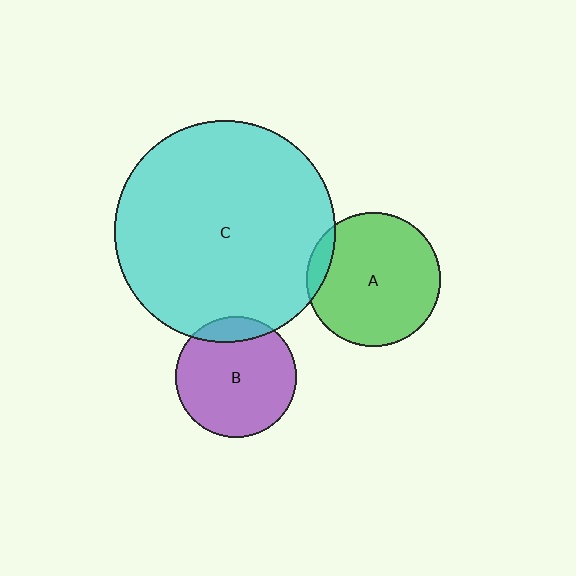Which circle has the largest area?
Circle C (cyan).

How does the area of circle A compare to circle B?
Approximately 1.2 times.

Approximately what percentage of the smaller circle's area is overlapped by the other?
Approximately 15%.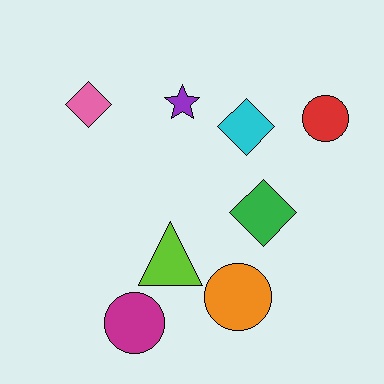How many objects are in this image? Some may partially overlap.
There are 8 objects.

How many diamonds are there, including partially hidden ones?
There are 3 diamonds.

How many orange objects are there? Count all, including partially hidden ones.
There is 1 orange object.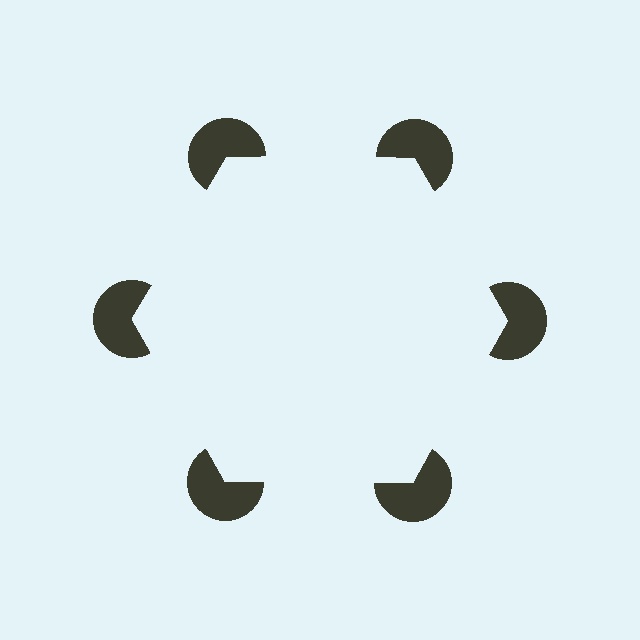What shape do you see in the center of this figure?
An illusory hexagon — its edges are inferred from the aligned wedge cuts in the pac-man discs, not physically drawn.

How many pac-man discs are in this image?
There are 6 — one at each vertex of the illusory hexagon.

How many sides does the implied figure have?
6 sides.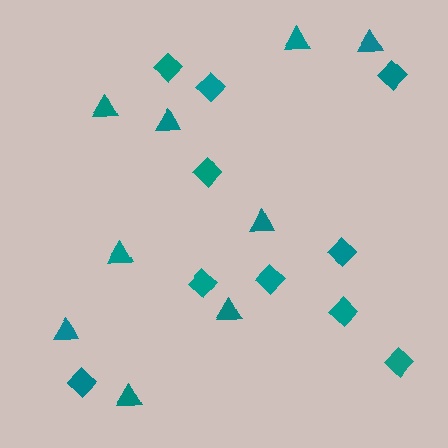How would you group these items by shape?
There are 2 groups: one group of diamonds (10) and one group of triangles (9).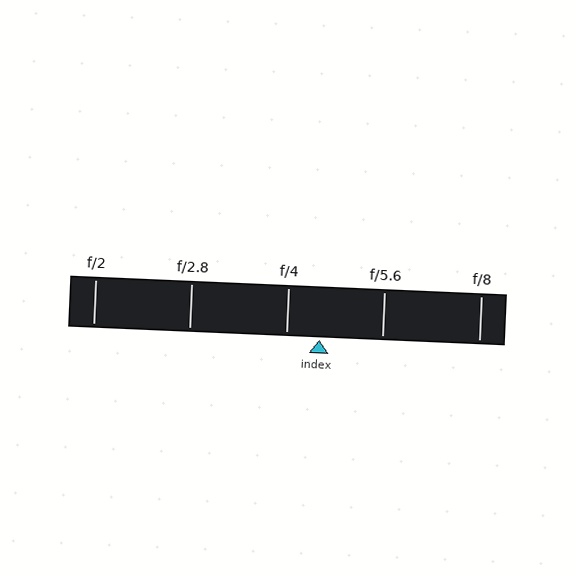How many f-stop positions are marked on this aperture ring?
There are 5 f-stop positions marked.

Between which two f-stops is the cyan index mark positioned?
The index mark is between f/4 and f/5.6.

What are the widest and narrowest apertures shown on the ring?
The widest aperture shown is f/2 and the narrowest is f/8.